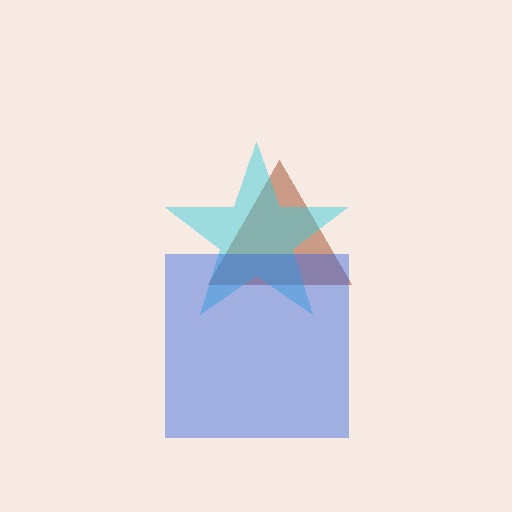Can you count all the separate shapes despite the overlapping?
Yes, there are 3 separate shapes.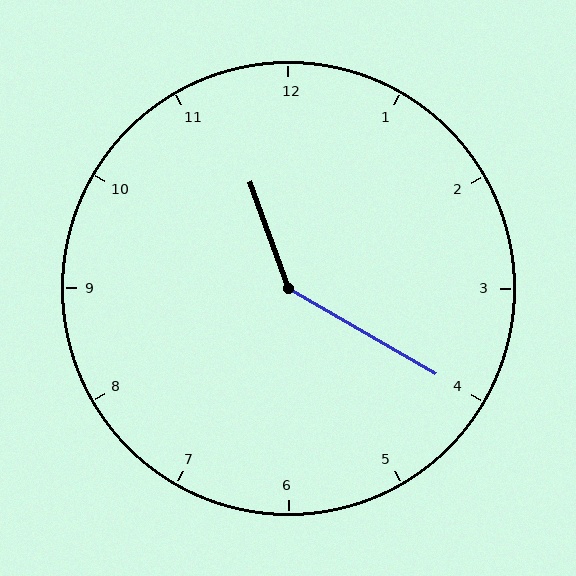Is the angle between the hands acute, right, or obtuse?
It is obtuse.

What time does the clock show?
11:20.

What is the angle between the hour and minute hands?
Approximately 140 degrees.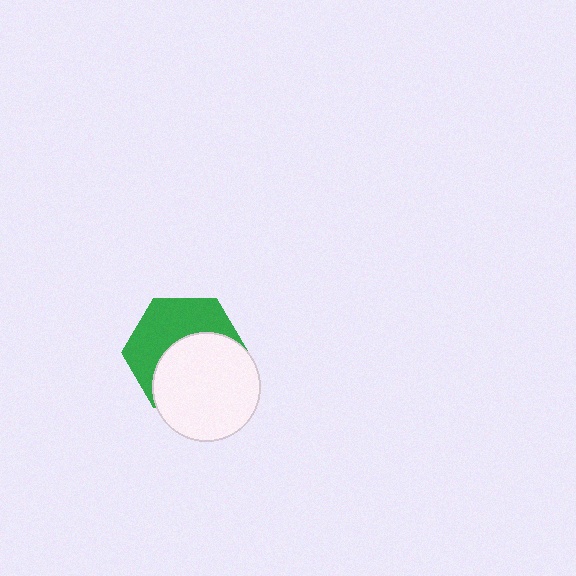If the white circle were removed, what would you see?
You would see the complete green hexagon.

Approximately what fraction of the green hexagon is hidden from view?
Roughly 52% of the green hexagon is hidden behind the white circle.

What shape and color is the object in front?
The object in front is a white circle.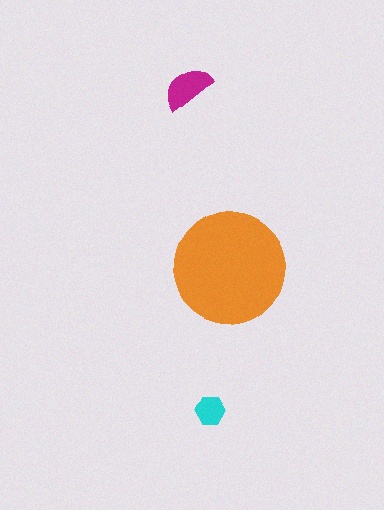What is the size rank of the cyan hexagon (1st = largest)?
3rd.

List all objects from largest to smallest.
The orange circle, the magenta semicircle, the cyan hexagon.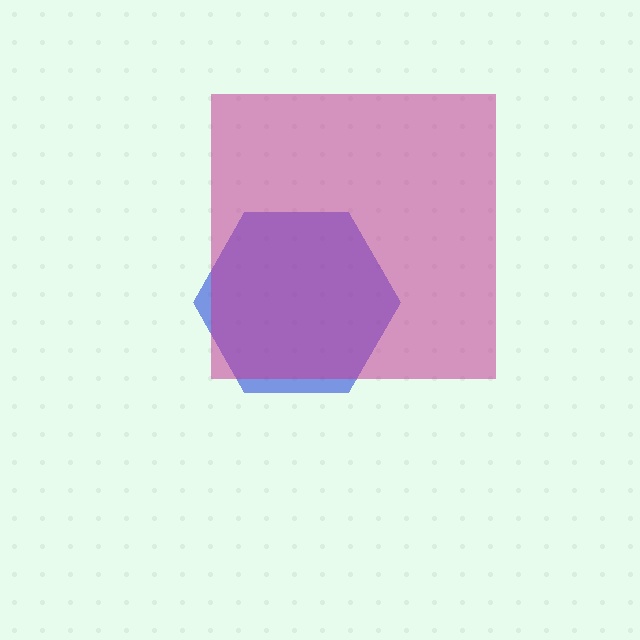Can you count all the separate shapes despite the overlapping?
Yes, there are 2 separate shapes.